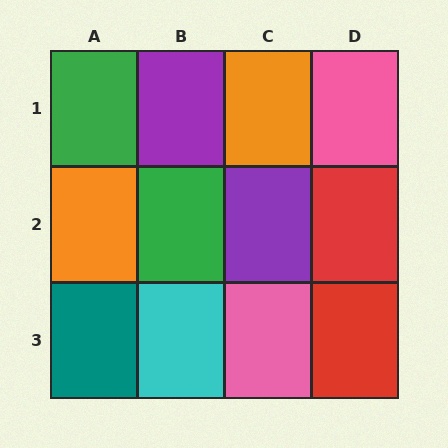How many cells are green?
2 cells are green.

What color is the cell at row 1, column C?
Orange.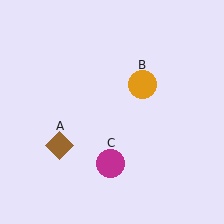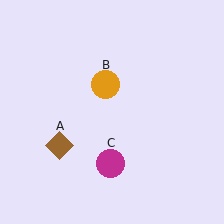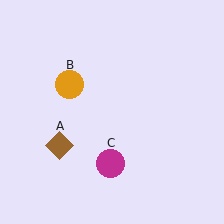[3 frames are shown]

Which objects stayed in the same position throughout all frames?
Brown diamond (object A) and magenta circle (object C) remained stationary.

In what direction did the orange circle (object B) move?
The orange circle (object B) moved left.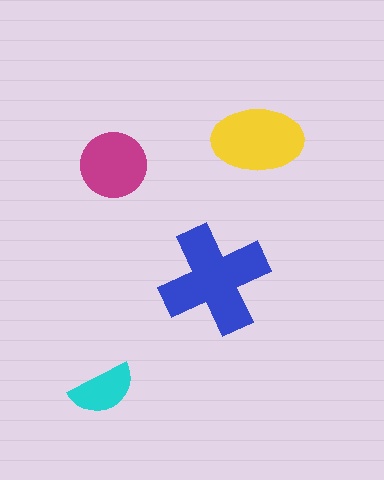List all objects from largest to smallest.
The blue cross, the yellow ellipse, the magenta circle, the cyan semicircle.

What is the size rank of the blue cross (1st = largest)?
1st.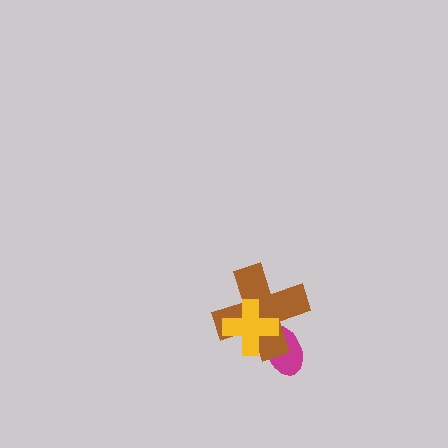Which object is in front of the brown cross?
The yellow cross is in front of the brown cross.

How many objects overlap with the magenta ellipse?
2 objects overlap with the magenta ellipse.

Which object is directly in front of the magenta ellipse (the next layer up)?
The brown cross is directly in front of the magenta ellipse.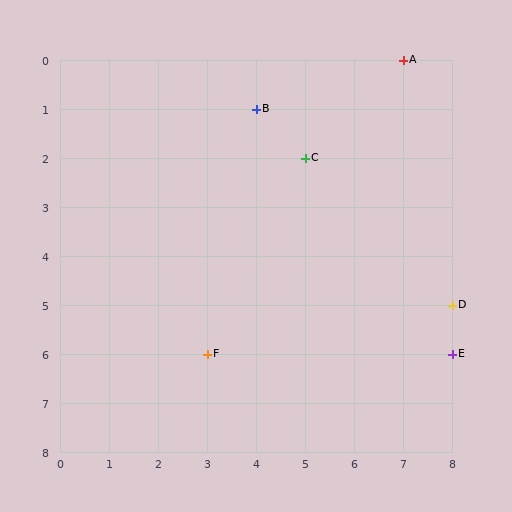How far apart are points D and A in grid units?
Points D and A are 1 column and 5 rows apart (about 5.1 grid units diagonally).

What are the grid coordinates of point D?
Point D is at grid coordinates (8, 5).